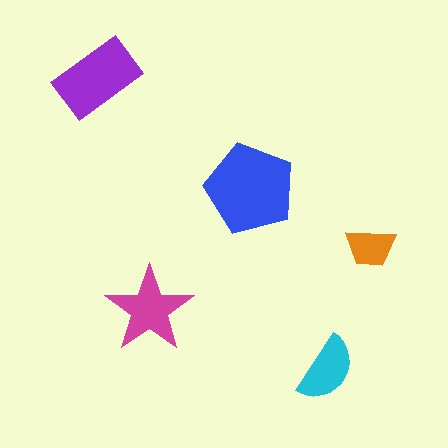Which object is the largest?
The blue pentagon.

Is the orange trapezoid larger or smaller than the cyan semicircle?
Smaller.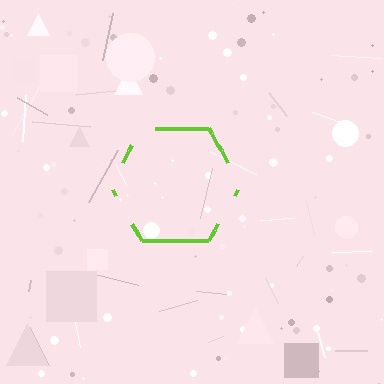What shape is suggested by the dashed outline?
The dashed outline suggests a hexagon.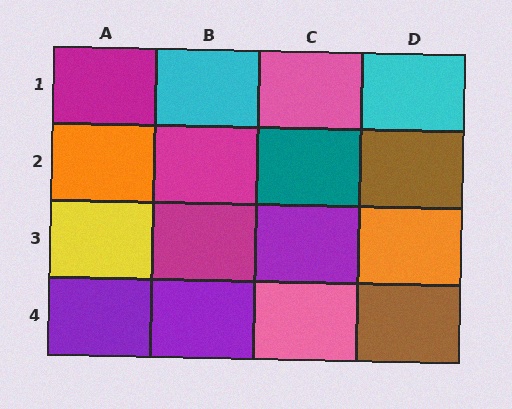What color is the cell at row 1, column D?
Cyan.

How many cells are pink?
2 cells are pink.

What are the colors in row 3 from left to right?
Yellow, magenta, purple, orange.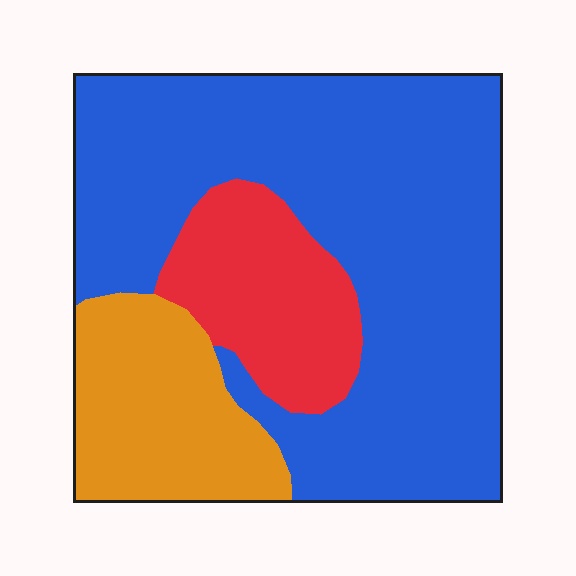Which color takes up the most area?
Blue, at roughly 65%.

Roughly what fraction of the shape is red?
Red covers about 15% of the shape.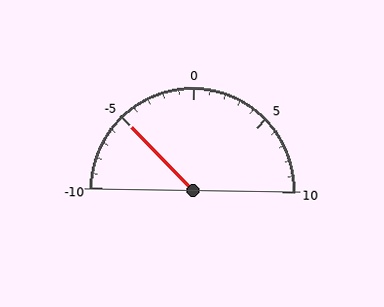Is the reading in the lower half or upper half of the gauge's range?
The reading is in the lower half of the range (-10 to 10).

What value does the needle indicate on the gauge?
The needle indicates approximately -5.